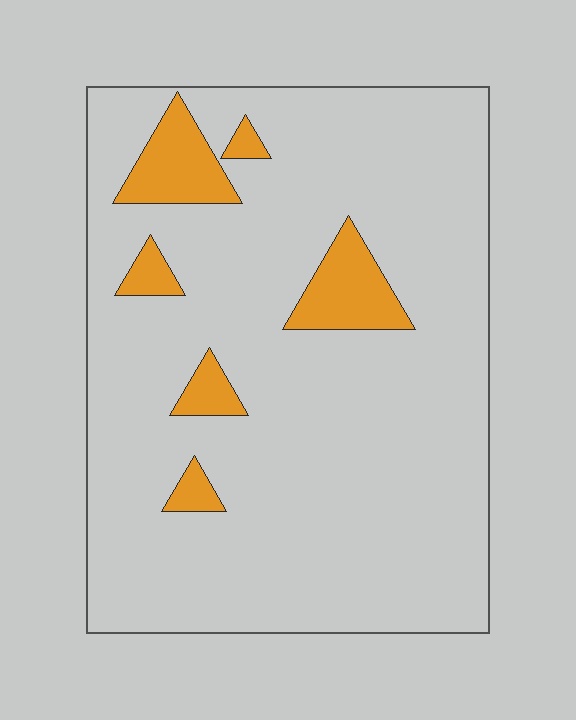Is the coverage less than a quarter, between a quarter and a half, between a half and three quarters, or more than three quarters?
Less than a quarter.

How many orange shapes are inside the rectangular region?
6.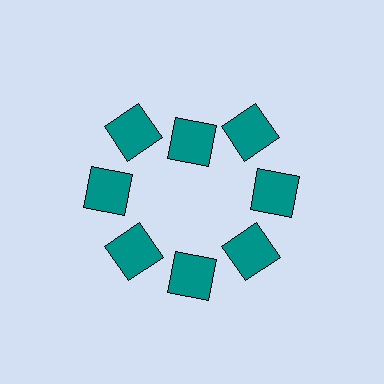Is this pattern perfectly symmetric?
No. The 8 teal squares are arranged in a ring, but one element near the 12 o'clock position is pulled inward toward the center, breaking the 8-fold rotational symmetry.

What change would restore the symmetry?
The symmetry would be restored by moving it outward, back onto the ring so that all 8 squares sit at equal angles and equal distance from the center.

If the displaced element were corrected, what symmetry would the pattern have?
It would have 8-fold rotational symmetry — the pattern would map onto itself every 45 degrees.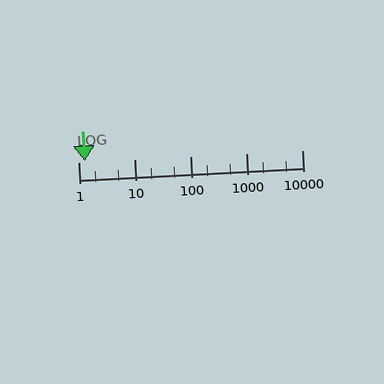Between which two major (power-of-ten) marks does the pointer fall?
The pointer is between 1 and 10.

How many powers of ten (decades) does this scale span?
The scale spans 4 decades, from 1 to 10000.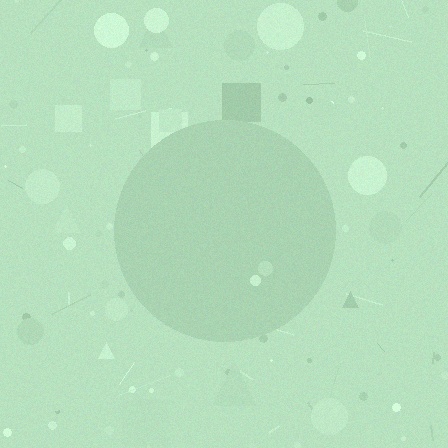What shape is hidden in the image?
A circle is hidden in the image.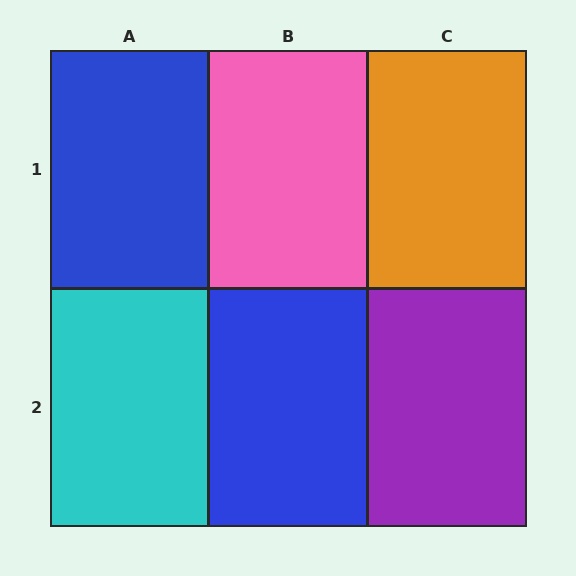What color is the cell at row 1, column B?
Pink.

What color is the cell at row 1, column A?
Blue.